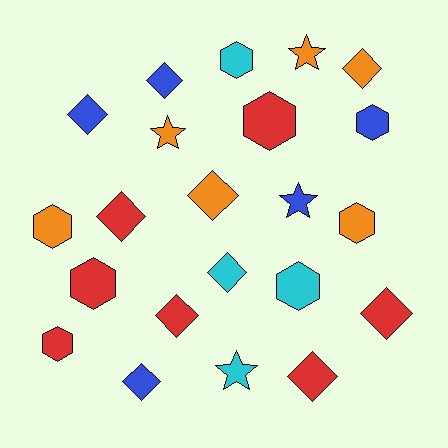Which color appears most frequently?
Red, with 7 objects.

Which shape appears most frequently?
Diamond, with 10 objects.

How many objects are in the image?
There are 22 objects.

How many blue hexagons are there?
There is 1 blue hexagon.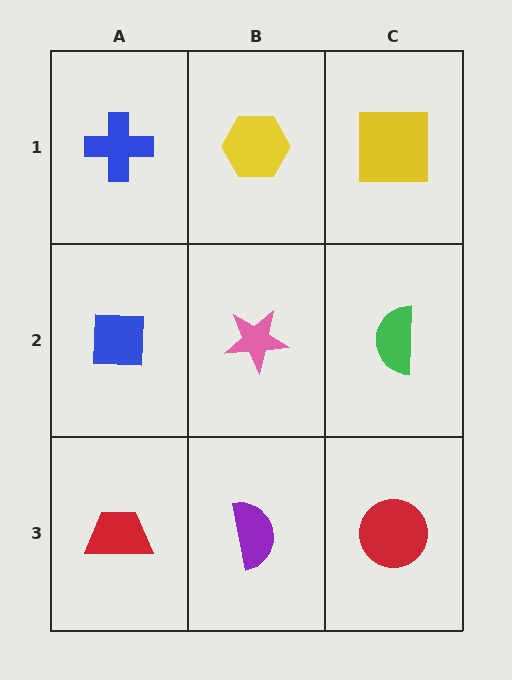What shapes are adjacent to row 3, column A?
A blue square (row 2, column A), a purple semicircle (row 3, column B).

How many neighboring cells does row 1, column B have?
3.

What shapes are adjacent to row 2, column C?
A yellow square (row 1, column C), a red circle (row 3, column C), a pink star (row 2, column B).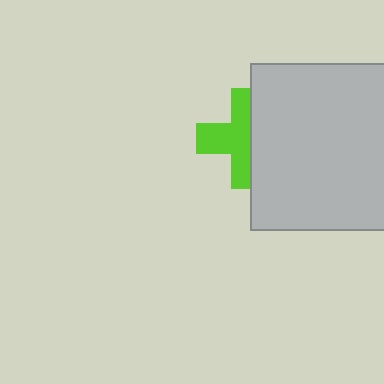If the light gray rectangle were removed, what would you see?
You would see the complete lime cross.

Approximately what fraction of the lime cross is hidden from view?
Roughly 46% of the lime cross is hidden behind the light gray rectangle.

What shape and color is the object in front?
The object in front is a light gray rectangle.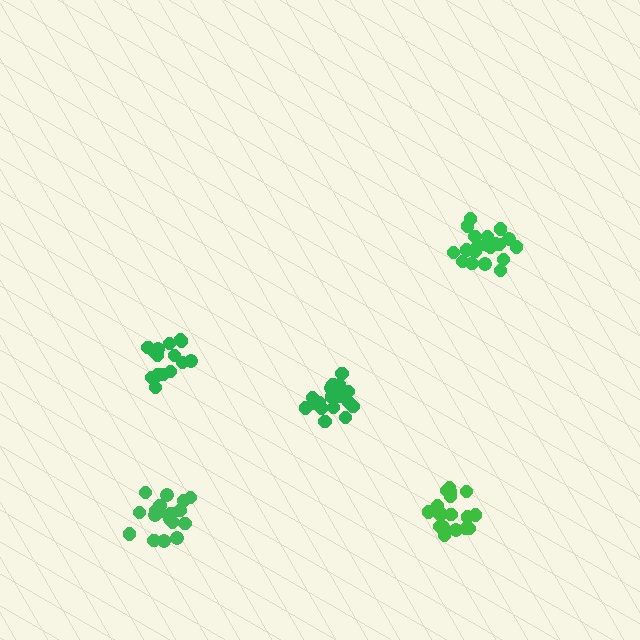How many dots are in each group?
Group 1: 19 dots, Group 2: 19 dots, Group 3: 15 dots, Group 4: 20 dots, Group 5: 18 dots (91 total).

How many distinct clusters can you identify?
There are 5 distinct clusters.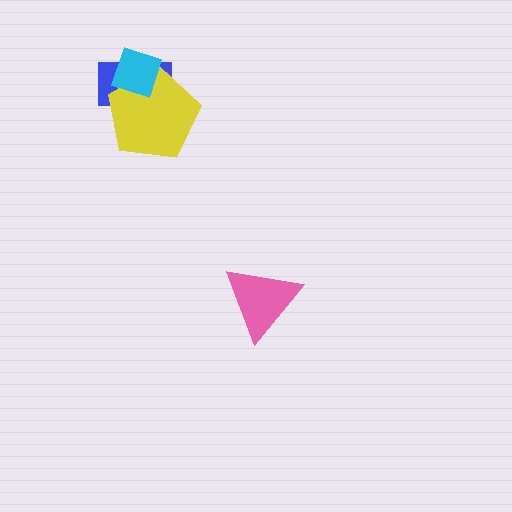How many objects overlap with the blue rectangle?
2 objects overlap with the blue rectangle.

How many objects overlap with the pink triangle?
0 objects overlap with the pink triangle.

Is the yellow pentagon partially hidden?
Yes, it is partially covered by another shape.